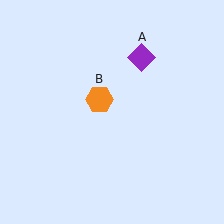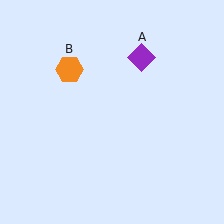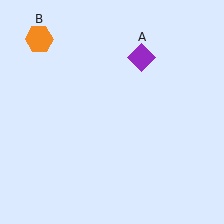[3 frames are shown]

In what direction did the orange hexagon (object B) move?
The orange hexagon (object B) moved up and to the left.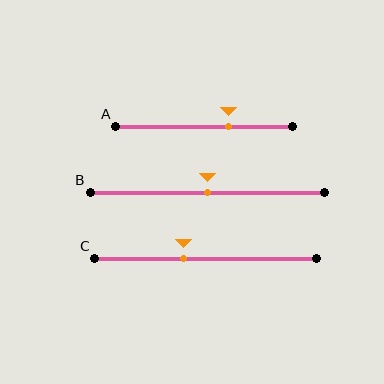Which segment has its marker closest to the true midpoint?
Segment B has its marker closest to the true midpoint.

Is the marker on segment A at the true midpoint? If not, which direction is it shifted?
No, the marker on segment A is shifted to the right by about 13% of the segment length.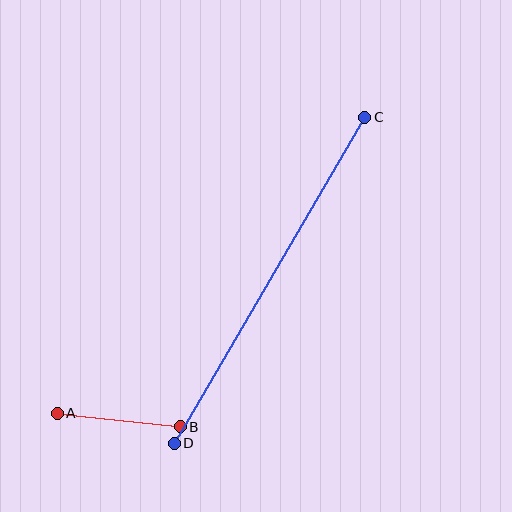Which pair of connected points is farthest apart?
Points C and D are farthest apart.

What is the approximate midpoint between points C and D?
The midpoint is at approximately (270, 280) pixels.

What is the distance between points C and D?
The distance is approximately 378 pixels.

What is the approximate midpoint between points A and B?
The midpoint is at approximately (119, 420) pixels.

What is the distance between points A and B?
The distance is approximately 124 pixels.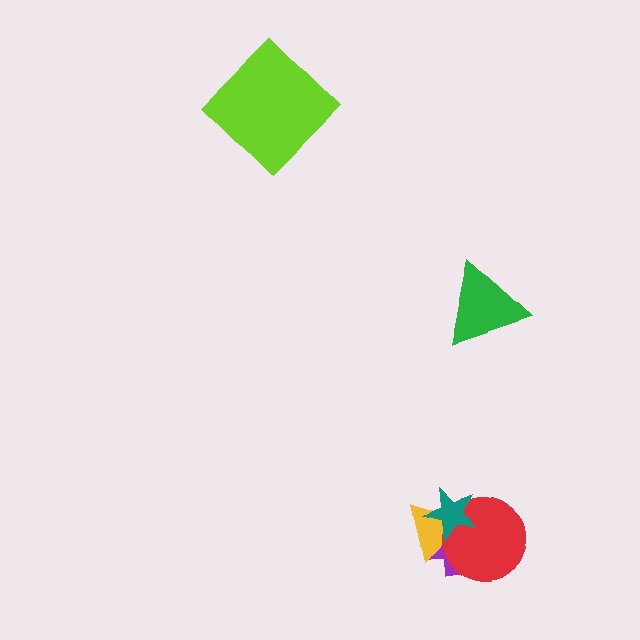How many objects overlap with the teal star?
3 objects overlap with the teal star.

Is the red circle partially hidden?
Yes, it is partially covered by another shape.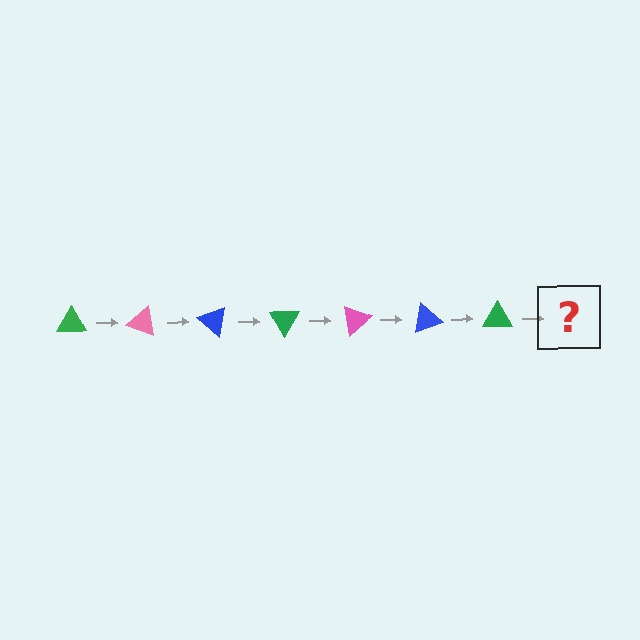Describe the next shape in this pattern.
It should be a pink triangle, rotated 140 degrees from the start.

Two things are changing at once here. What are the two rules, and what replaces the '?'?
The two rules are that it rotates 20 degrees each step and the color cycles through green, pink, and blue. The '?' should be a pink triangle, rotated 140 degrees from the start.